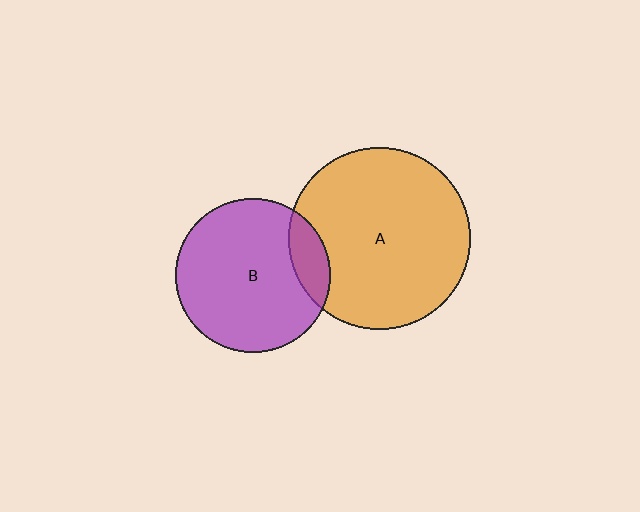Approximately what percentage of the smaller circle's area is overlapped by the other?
Approximately 15%.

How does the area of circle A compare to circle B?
Approximately 1.4 times.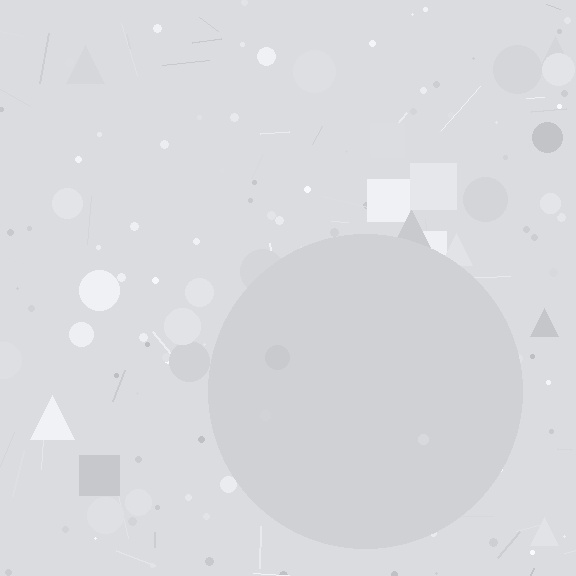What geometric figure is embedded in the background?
A circle is embedded in the background.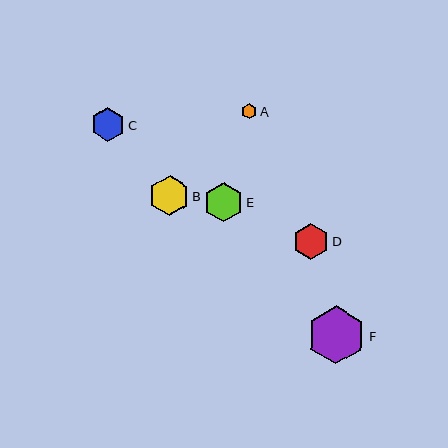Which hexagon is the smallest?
Hexagon A is the smallest with a size of approximately 15 pixels.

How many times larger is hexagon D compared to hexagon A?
Hexagon D is approximately 2.4 times the size of hexagon A.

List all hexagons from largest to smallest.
From largest to smallest: F, B, E, D, C, A.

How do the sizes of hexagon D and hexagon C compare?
Hexagon D and hexagon C are approximately the same size.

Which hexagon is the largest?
Hexagon F is the largest with a size of approximately 58 pixels.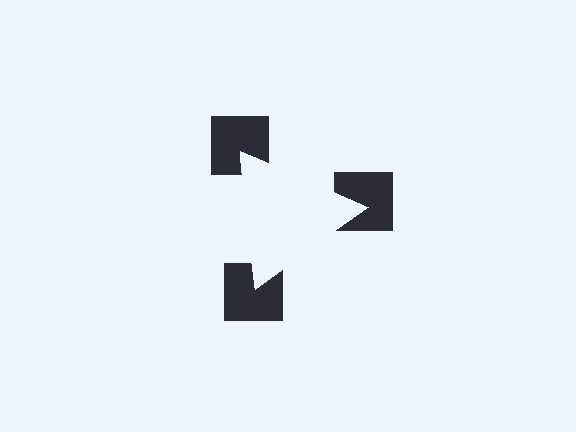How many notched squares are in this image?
There are 3 — one at each vertex of the illusory triangle.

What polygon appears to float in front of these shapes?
An illusory triangle — its edges are inferred from the aligned wedge cuts in the notched squares, not physically drawn.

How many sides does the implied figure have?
3 sides.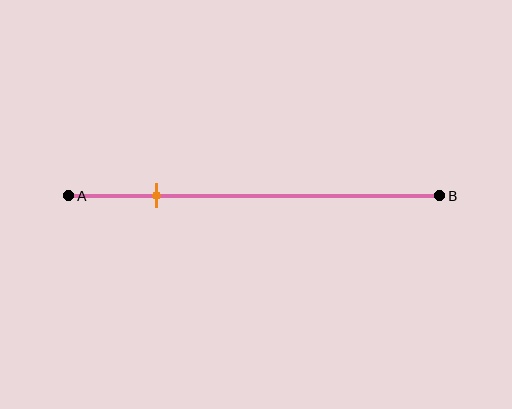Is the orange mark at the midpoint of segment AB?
No, the mark is at about 25% from A, not at the 50% midpoint.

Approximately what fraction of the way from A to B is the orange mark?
The orange mark is approximately 25% of the way from A to B.